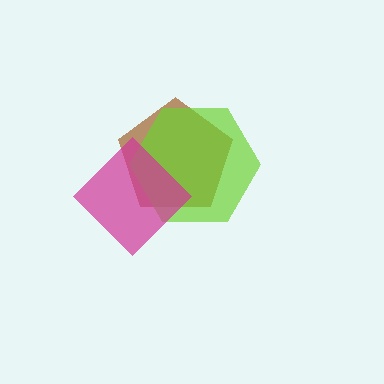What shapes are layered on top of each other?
The layered shapes are: a brown pentagon, a lime hexagon, a magenta diamond.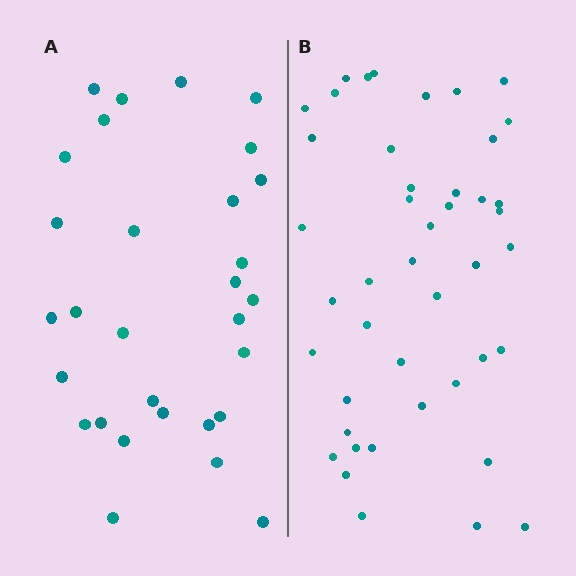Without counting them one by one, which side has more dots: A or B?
Region B (the right region) has more dots.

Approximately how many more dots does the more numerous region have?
Region B has approximately 15 more dots than region A.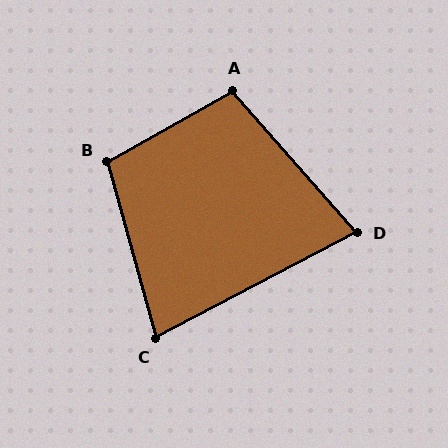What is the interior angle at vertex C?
Approximately 78 degrees (acute).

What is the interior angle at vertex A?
Approximately 102 degrees (obtuse).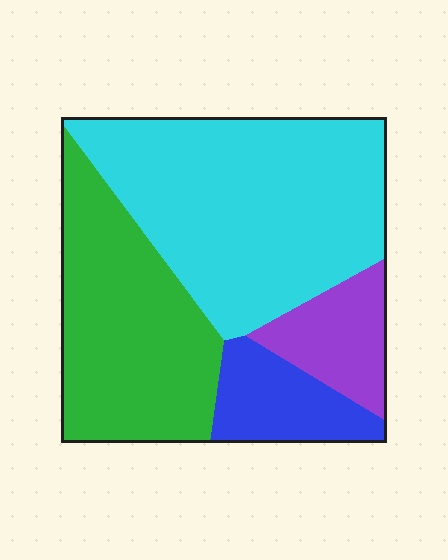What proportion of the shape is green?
Green covers around 30% of the shape.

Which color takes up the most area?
Cyan, at roughly 45%.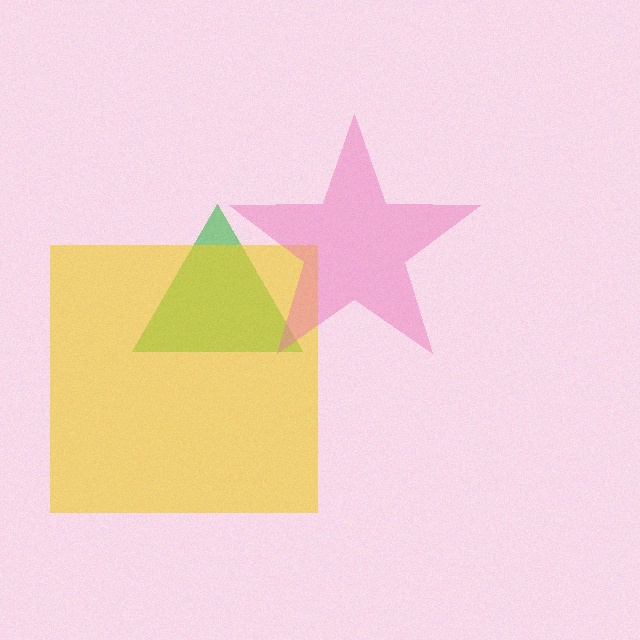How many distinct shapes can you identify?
There are 3 distinct shapes: a green triangle, a yellow square, a pink star.